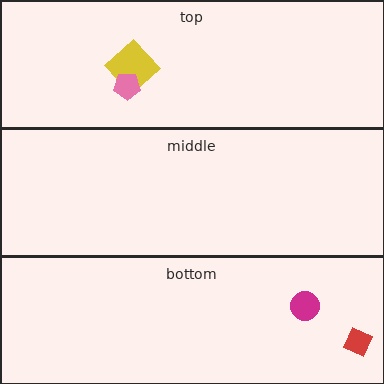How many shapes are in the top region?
2.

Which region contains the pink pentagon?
The top region.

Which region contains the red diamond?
The bottom region.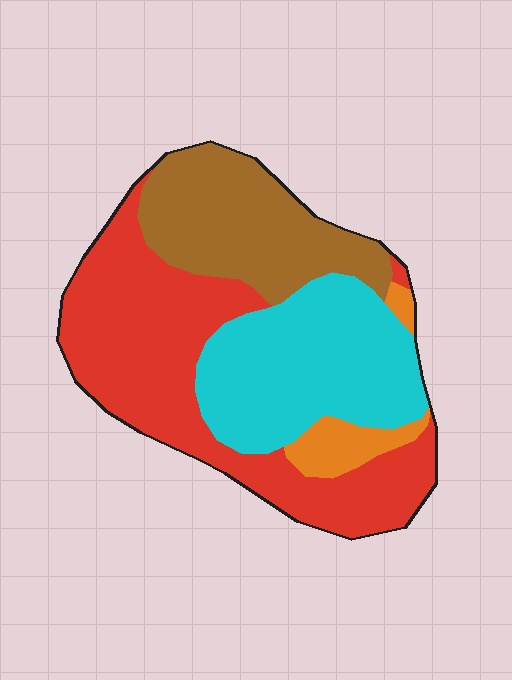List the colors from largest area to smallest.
From largest to smallest: red, cyan, brown, orange.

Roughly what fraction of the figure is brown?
Brown covers about 25% of the figure.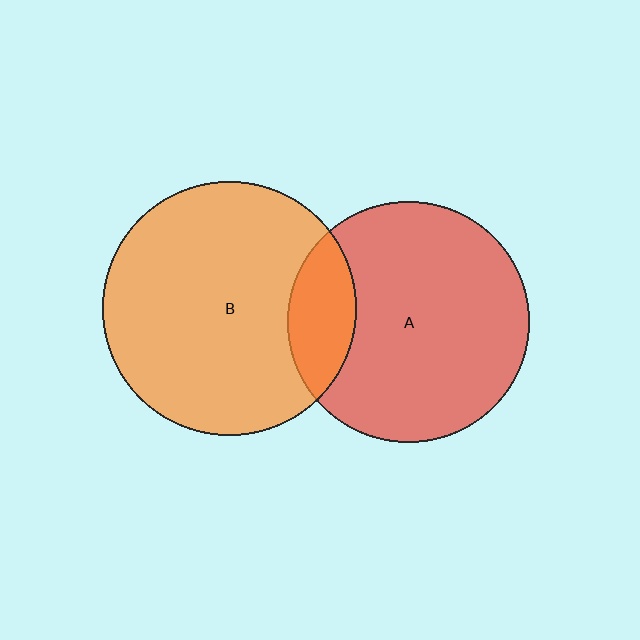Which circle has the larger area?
Circle B (orange).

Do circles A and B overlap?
Yes.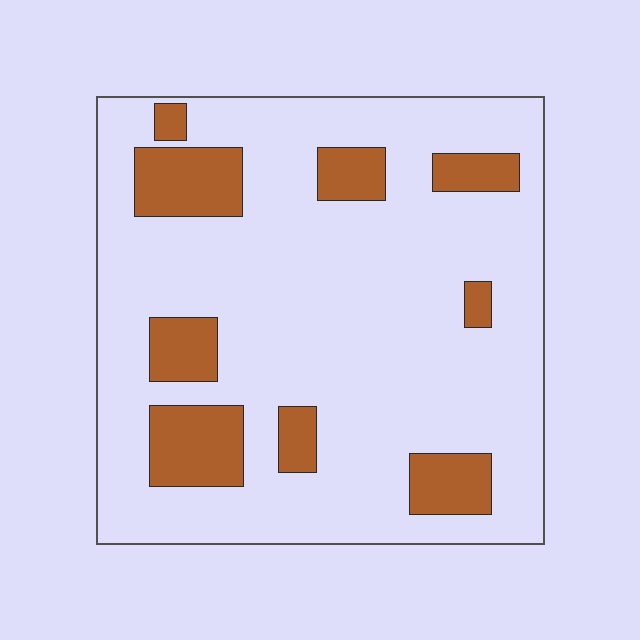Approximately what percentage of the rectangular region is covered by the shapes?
Approximately 20%.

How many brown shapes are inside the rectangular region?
9.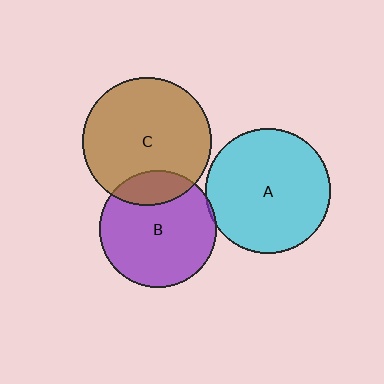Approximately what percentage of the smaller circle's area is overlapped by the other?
Approximately 5%.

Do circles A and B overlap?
Yes.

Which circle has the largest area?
Circle C (brown).